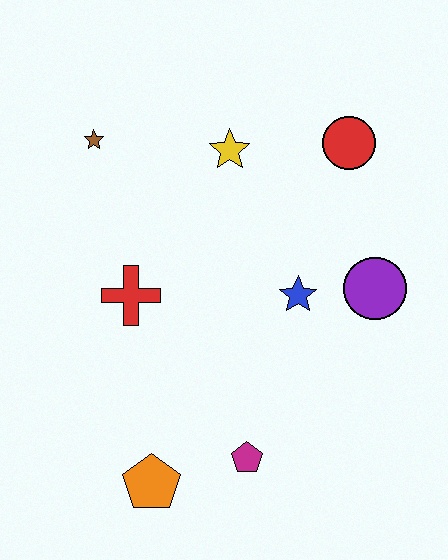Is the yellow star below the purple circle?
No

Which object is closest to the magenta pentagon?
The orange pentagon is closest to the magenta pentagon.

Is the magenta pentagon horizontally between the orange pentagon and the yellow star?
No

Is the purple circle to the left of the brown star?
No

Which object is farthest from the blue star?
The brown star is farthest from the blue star.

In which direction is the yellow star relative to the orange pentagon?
The yellow star is above the orange pentagon.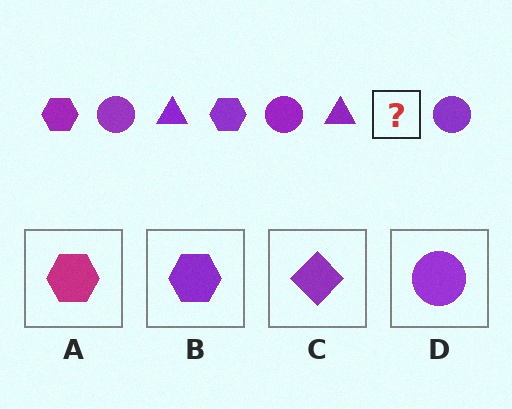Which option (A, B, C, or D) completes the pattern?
B.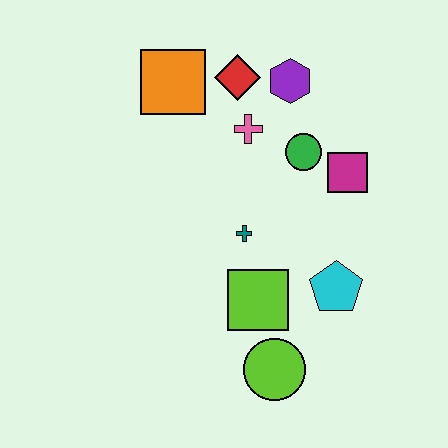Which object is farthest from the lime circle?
The orange square is farthest from the lime circle.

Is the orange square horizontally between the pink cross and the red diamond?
No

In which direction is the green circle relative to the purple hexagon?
The green circle is below the purple hexagon.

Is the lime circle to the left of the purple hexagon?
Yes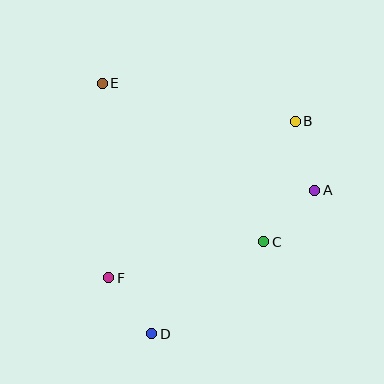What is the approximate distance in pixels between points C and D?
The distance between C and D is approximately 145 pixels.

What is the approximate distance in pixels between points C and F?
The distance between C and F is approximately 159 pixels.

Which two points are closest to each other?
Points D and F are closest to each other.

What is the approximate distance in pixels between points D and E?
The distance between D and E is approximately 255 pixels.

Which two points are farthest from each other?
Points B and D are farthest from each other.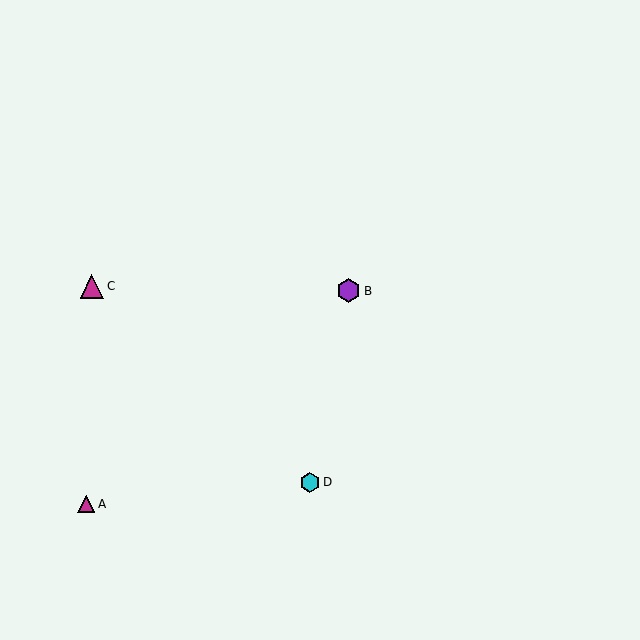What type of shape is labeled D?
Shape D is a cyan hexagon.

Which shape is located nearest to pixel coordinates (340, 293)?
The purple hexagon (labeled B) at (348, 291) is nearest to that location.